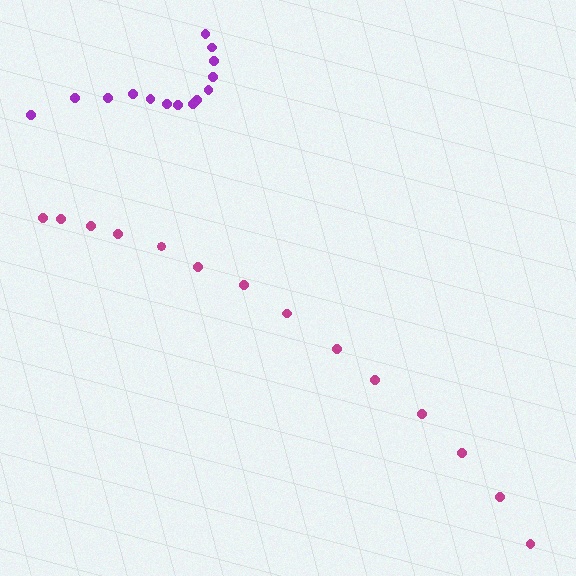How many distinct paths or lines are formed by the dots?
There are 2 distinct paths.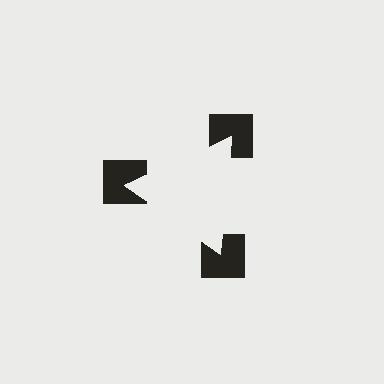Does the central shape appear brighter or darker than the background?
It typically appears slightly brighter than the background, even though no actual brightness change is drawn.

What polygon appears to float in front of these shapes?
An illusory triangle — its edges are inferred from the aligned wedge cuts in the notched squares, not physically drawn.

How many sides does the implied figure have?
3 sides.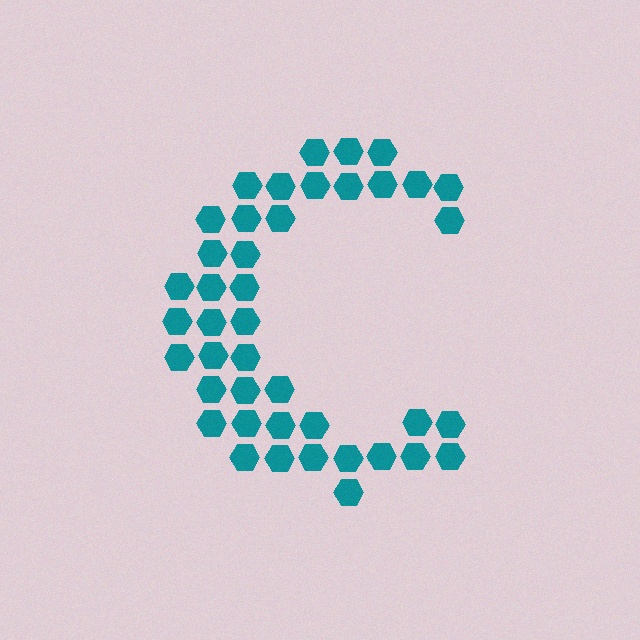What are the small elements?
The small elements are hexagons.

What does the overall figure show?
The overall figure shows the letter C.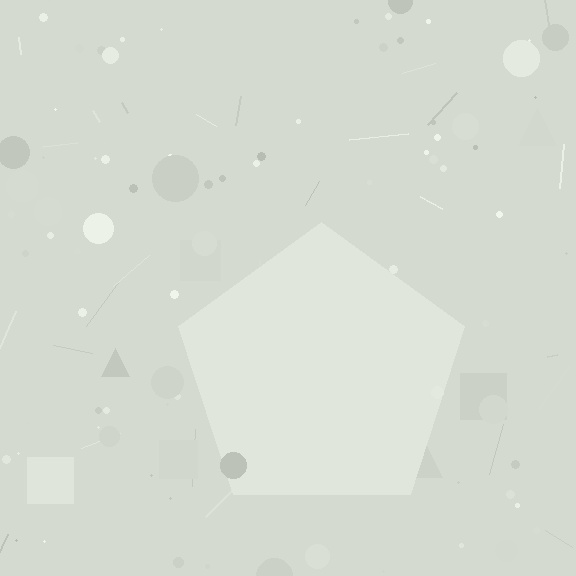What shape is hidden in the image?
A pentagon is hidden in the image.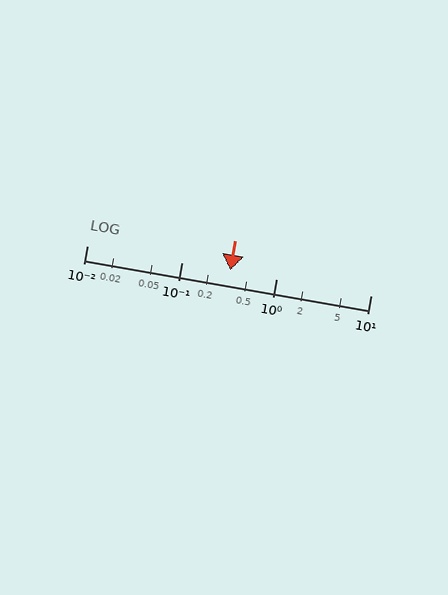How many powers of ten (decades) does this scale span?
The scale spans 3 decades, from 0.01 to 10.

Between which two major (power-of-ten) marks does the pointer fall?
The pointer is between 0.1 and 1.